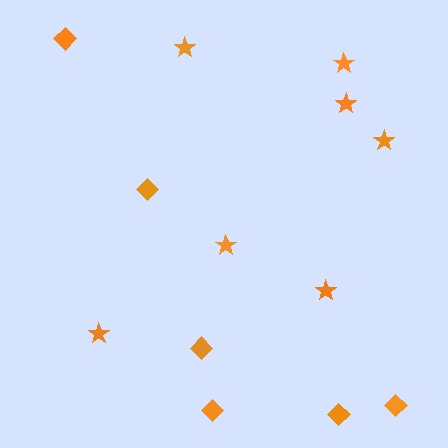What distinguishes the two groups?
There are 2 groups: one group of diamonds (6) and one group of stars (7).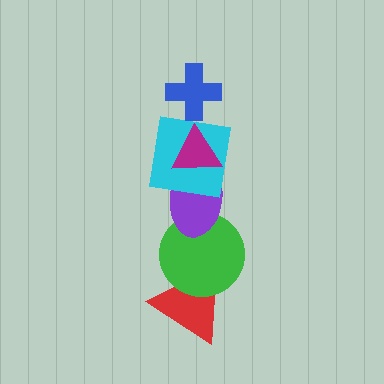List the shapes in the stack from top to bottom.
From top to bottom: the blue cross, the magenta triangle, the cyan square, the purple ellipse, the green circle, the red triangle.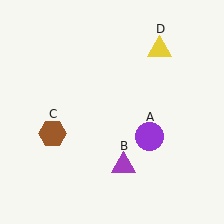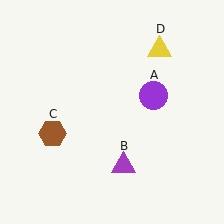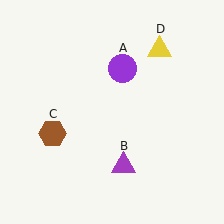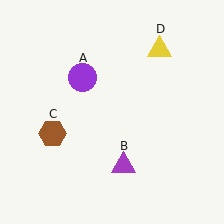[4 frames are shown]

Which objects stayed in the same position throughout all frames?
Purple triangle (object B) and brown hexagon (object C) and yellow triangle (object D) remained stationary.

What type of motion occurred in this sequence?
The purple circle (object A) rotated counterclockwise around the center of the scene.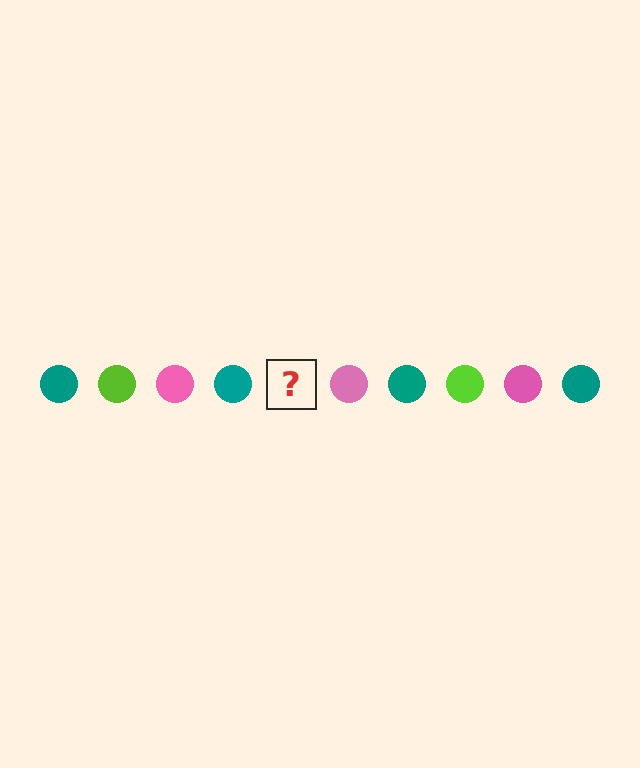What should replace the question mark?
The question mark should be replaced with a lime circle.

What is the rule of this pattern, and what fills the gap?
The rule is that the pattern cycles through teal, lime, pink circles. The gap should be filled with a lime circle.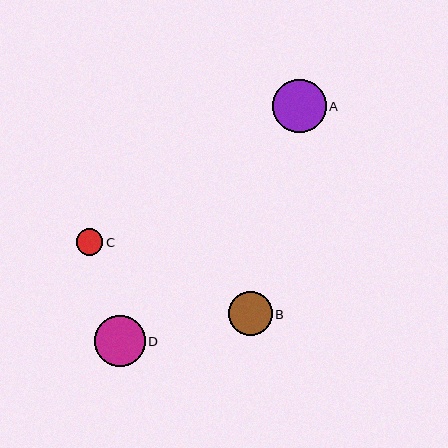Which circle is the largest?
Circle A is the largest with a size of approximately 53 pixels.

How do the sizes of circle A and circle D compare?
Circle A and circle D are approximately the same size.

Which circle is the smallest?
Circle C is the smallest with a size of approximately 26 pixels.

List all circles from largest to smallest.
From largest to smallest: A, D, B, C.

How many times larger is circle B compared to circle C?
Circle B is approximately 1.6 times the size of circle C.